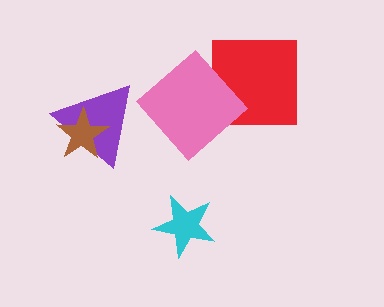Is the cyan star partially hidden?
No, no other shape covers it.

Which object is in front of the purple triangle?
The brown star is in front of the purple triangle.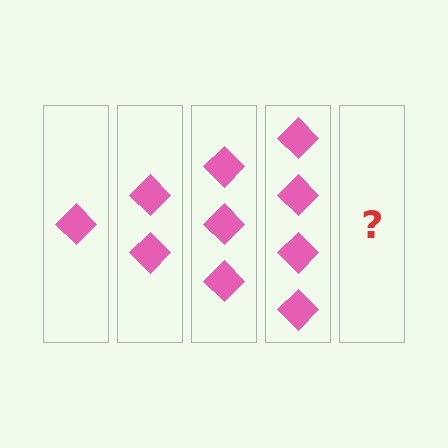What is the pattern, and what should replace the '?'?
The pattern is that each step adds one more diamond. The '?' should be 5 diamonds.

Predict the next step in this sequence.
The next step is 5 diamonds.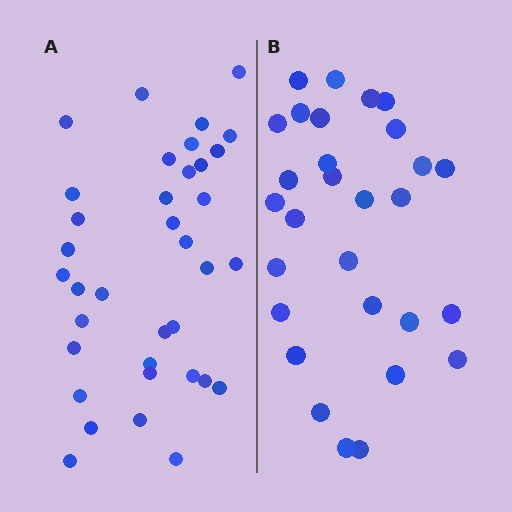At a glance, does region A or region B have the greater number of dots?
Region A (the left region) has more dots.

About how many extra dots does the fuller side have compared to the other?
Region A has roughly 8 or so more dots than region B.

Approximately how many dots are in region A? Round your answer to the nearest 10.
About 40 dots. (The exact count is 36, which rounds to 40.)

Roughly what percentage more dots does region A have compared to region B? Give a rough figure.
About 25% more.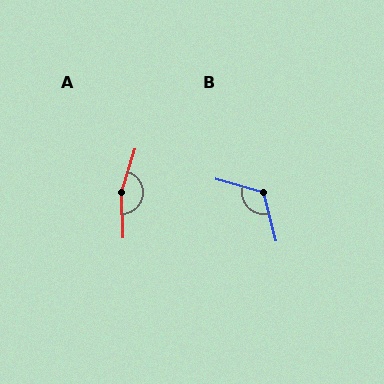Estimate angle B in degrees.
Approximately 120 degrees.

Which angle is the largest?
A, at approximately 161 degrees.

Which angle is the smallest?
B, at approximately 120 degrees.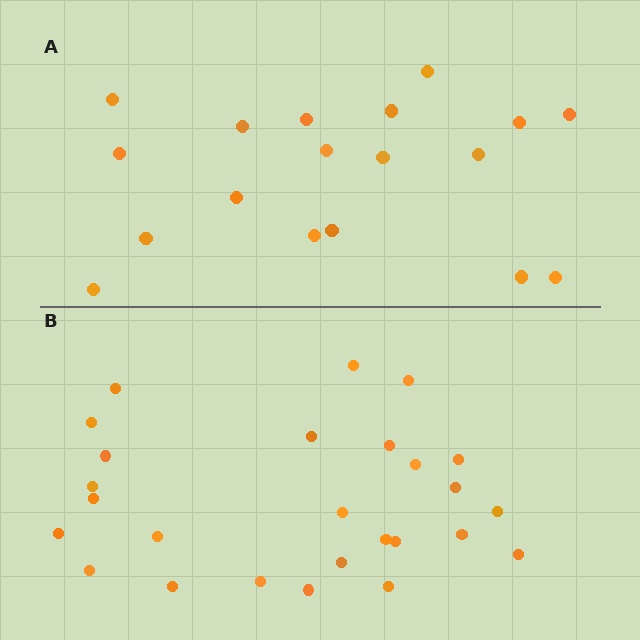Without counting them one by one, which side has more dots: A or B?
Region B (the bottom region) has more dots.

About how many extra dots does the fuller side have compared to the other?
Region B has roughly 8 or so more dots than region A.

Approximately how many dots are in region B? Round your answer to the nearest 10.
About 30 dots. (The exact count is 26, which rounds to 30.)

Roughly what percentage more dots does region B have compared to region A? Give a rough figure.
About 45% more.